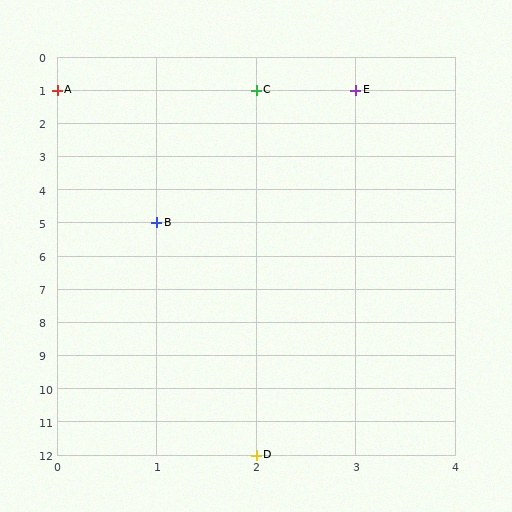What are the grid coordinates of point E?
Point E is at grid coordinates (3, 1).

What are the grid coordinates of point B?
Point B is at grid coordinates (1, 5).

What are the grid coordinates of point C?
Point C is at grid coordinates (2, 1).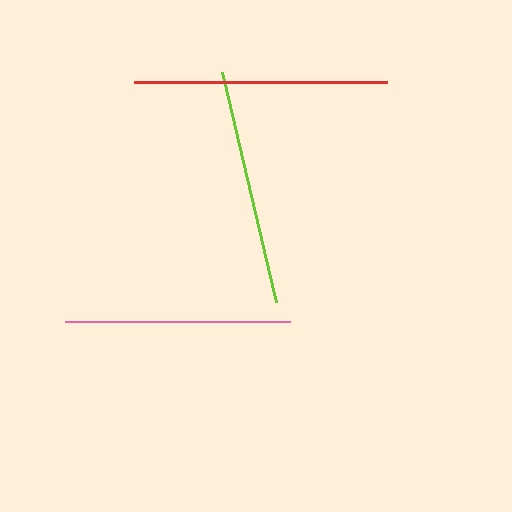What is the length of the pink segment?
The pink segment is approximately 225 pixels long.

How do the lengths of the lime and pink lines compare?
The lime and pink lines are approximately the same length.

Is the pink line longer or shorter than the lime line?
The lime line is longer than the pink line.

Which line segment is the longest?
The red line is the longest at approximately 253 pixels.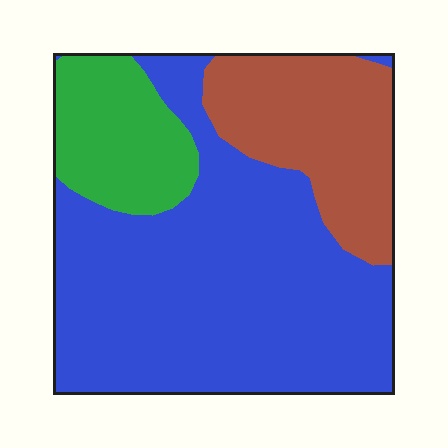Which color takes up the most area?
Blue, at roughly 60%.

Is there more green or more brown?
Brown.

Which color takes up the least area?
Green, at roughly 15%.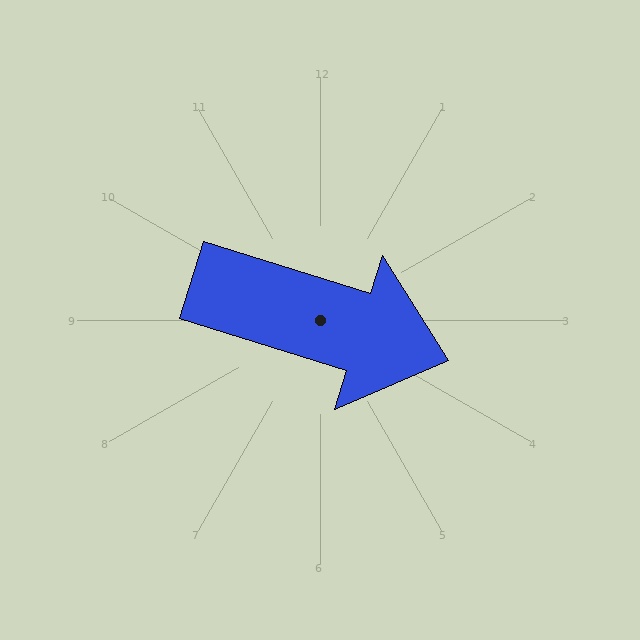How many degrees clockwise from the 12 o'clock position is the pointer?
Approximately 107 degrees.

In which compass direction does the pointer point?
East.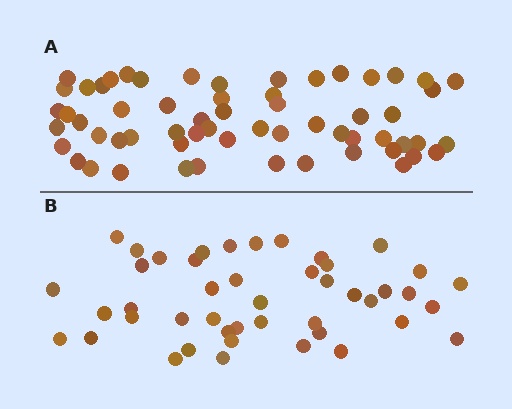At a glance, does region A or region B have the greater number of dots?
Region A (the top region) has more dots.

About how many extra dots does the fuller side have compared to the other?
Region A has approximately 15 more dots than region B.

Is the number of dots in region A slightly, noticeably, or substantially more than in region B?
Region A has noticeably more, but not dramatically so. The ratio is roughly 1.3 to 1.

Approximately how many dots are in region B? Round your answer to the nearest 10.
About 40 dots. (The exact count is 45, which rounds to 40.)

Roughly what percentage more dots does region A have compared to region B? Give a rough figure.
About 35% more.